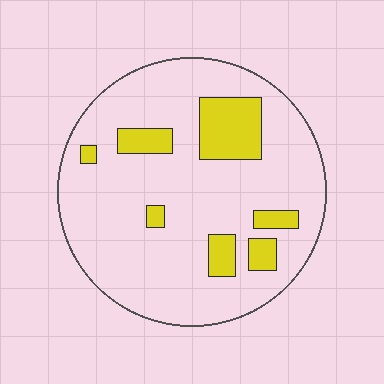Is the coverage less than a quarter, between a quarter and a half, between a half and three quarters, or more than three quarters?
Less than a quarter.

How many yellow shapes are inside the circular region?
7.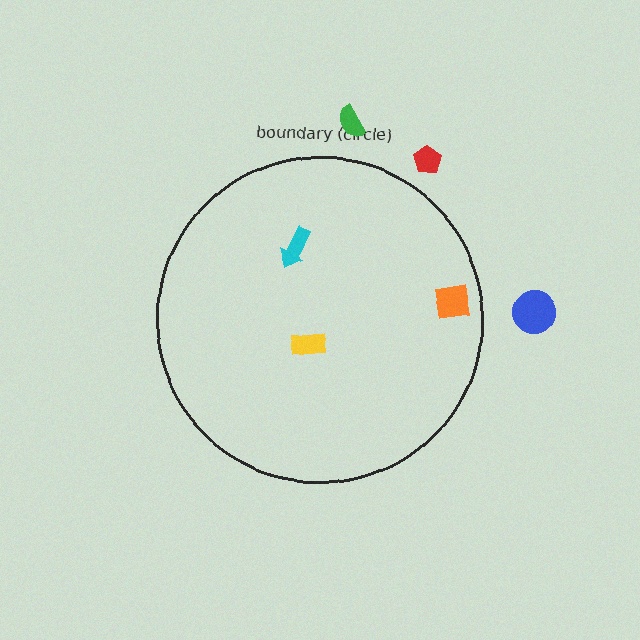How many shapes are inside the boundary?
3 inside, 3 outside.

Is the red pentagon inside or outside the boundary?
Outside.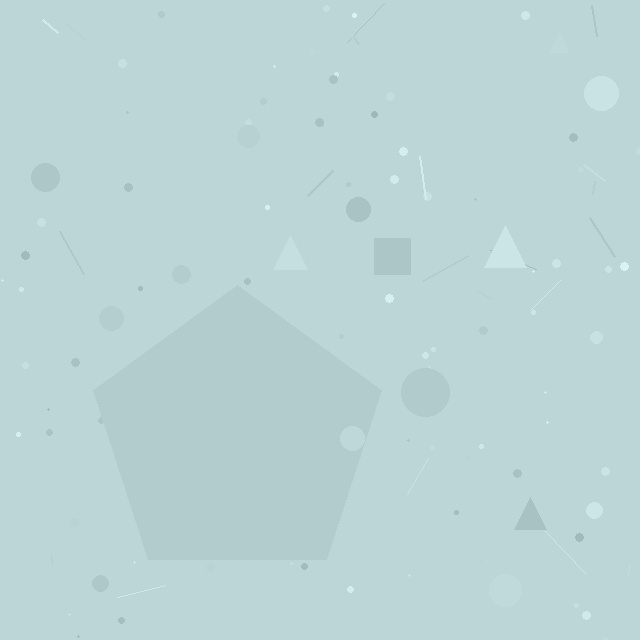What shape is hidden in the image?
A pentagon is hidden in the image.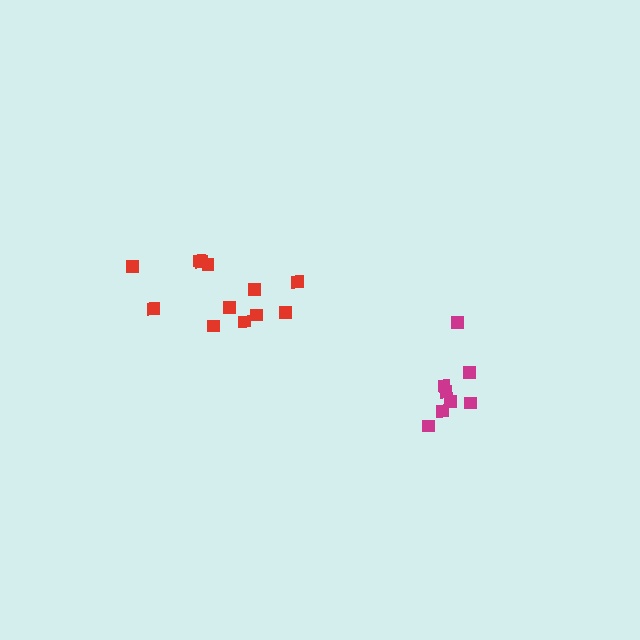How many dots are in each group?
Group 1: 8 dots, Group 2: 12 dots (20 total).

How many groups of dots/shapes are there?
There are 2 groups.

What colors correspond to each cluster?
The clusters are colored: magenta, red.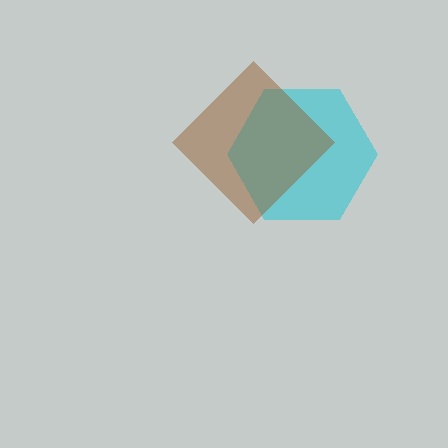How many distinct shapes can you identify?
There are 2 distinct shapes: a cyan hexagon, a brown diamond.